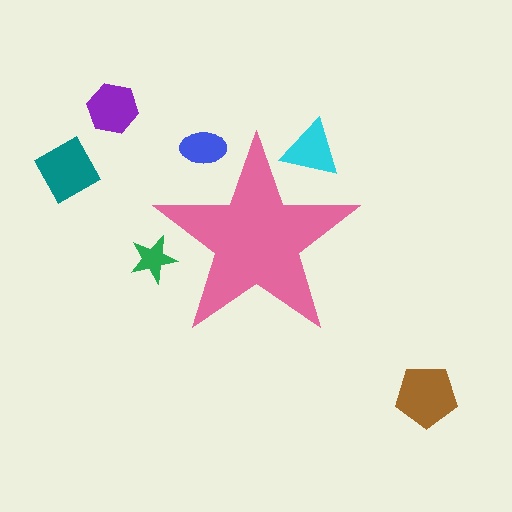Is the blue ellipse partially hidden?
Yes, the blue ellipse is partially hidden behind the pink star.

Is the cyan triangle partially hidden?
Yes, the cyan triangle is partially hidden behind the pink star.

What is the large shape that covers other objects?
A pink star.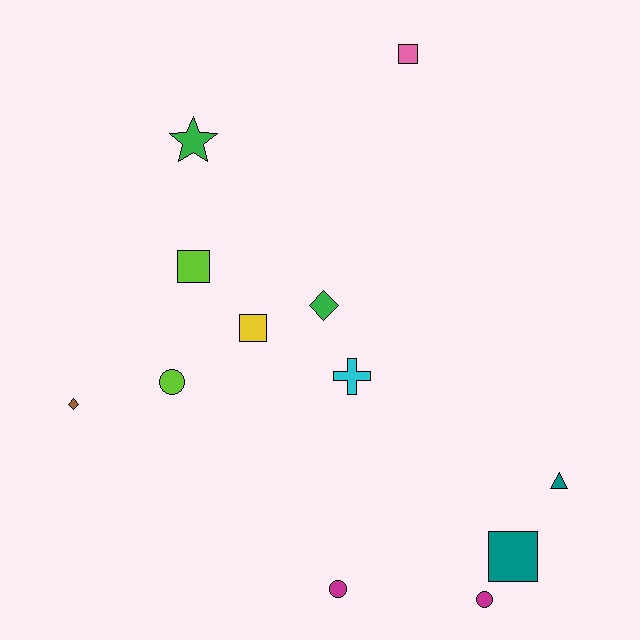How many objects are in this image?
There are 12 objects.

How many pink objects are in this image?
There is 1 pink object.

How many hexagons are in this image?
There are no hexagons.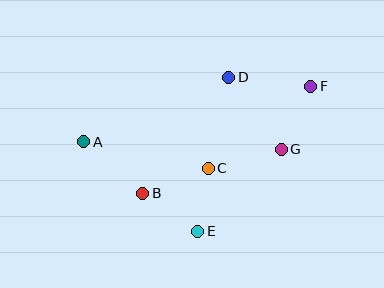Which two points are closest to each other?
Points C and E are closest to each other.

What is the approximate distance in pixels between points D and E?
The distance between D and E is approximately 157 pixels.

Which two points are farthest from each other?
Points A and F are farthest from each other.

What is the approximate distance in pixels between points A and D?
The distance between A and D is approximately 159 pixels.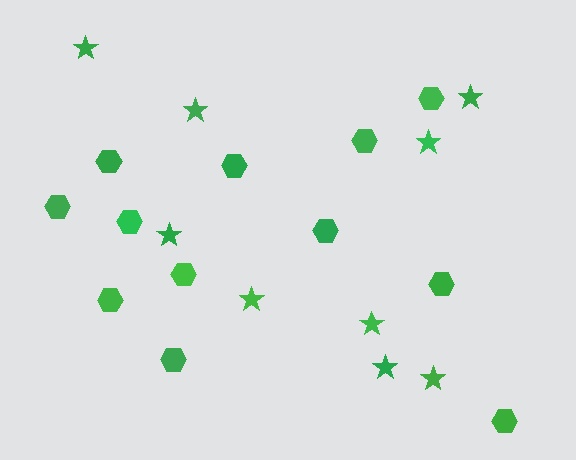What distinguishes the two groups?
There are 2 groups: one group of hexagons (12) and one group of stars (9).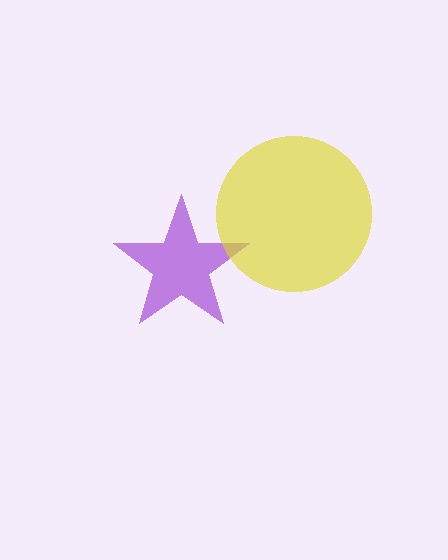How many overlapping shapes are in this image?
There are 2 overlapping shapes in the image.